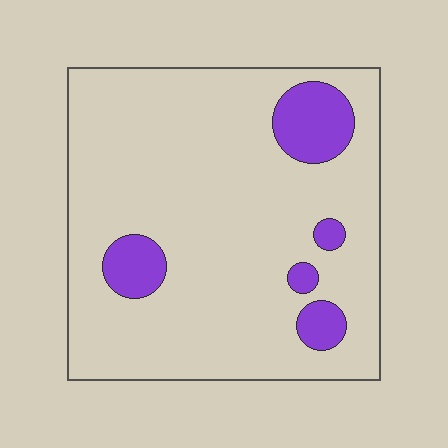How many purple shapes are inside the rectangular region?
5.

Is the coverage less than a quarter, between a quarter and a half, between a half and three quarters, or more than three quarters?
Less than a quarter.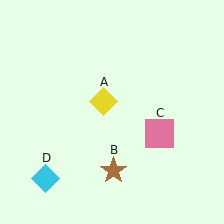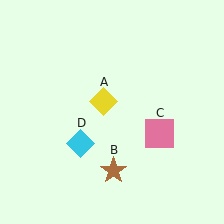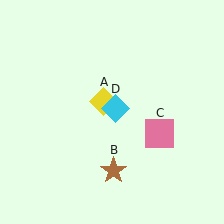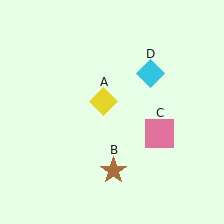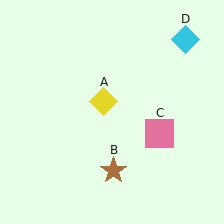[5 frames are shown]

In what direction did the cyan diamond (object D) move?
The cyan diamond (object D) moved up and to the right.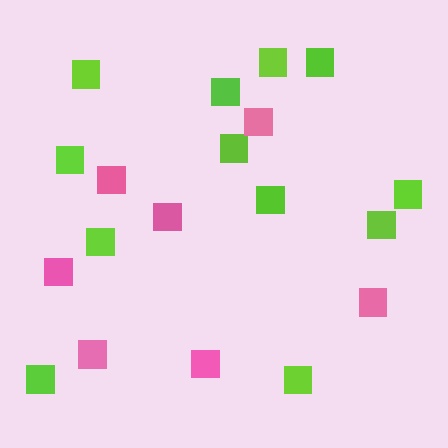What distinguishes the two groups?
There are 2 groups: one group of lime squares (12) and one group of pink squares (7).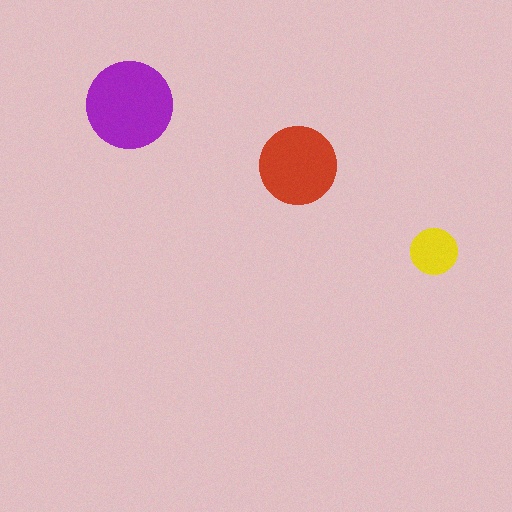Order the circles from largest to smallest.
the purple one, the red one, the yellow one.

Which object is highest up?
The purple circle is topmost.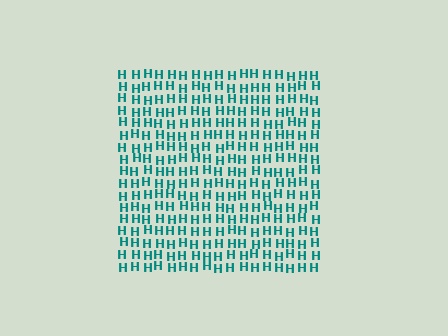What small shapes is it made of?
It is made of small letter H's.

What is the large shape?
The large shape is a square.